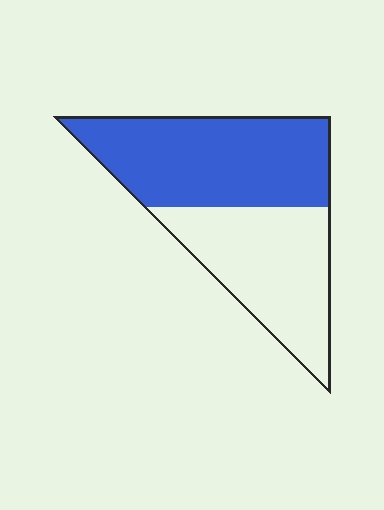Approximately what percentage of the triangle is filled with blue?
Approximately 55%.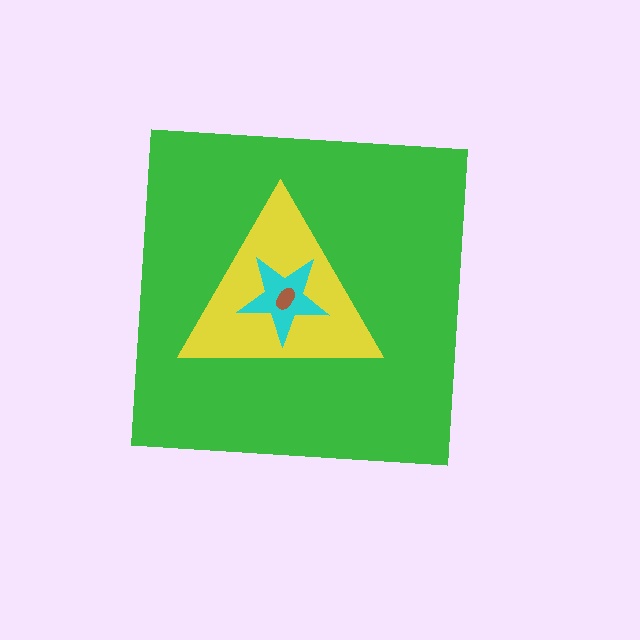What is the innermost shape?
The brown ellipse.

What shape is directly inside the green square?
The yellow triangle.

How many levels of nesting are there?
4.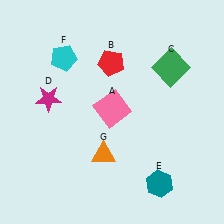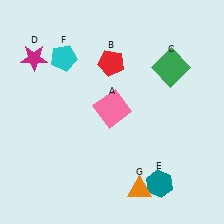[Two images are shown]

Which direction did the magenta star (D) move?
The magenta star (D) moved up.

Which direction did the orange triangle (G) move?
The orange triangle (G) moved right.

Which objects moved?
The objects that moved are: the magenta star (D), the orange triangle (G).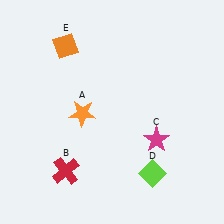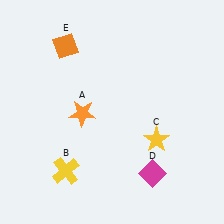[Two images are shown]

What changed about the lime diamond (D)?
In Image 1, D is lime. In Image 2, it changed to magenta.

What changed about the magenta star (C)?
In Image 1, C is magenta. In Image 2, it changed to yellow.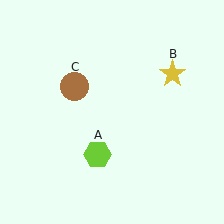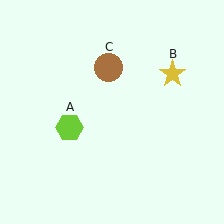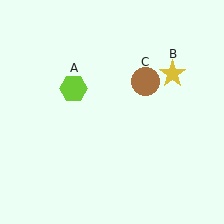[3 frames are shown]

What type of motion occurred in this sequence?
The lime hexagon (object A), brown circle (object C) rotated clockwise around the center of the scene.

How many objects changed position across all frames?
2 objects changed position: lime hexagon (object A), brown circle (object C).